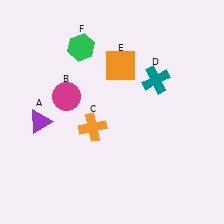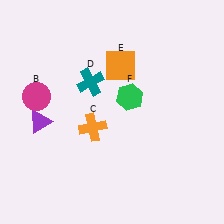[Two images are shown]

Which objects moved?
The objects that moved are: the magenta circle (B), the teal cross (D), the green hexagon (F).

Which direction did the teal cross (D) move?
The teal cross (D) moved left.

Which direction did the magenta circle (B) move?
The magenta circle (B) moved left.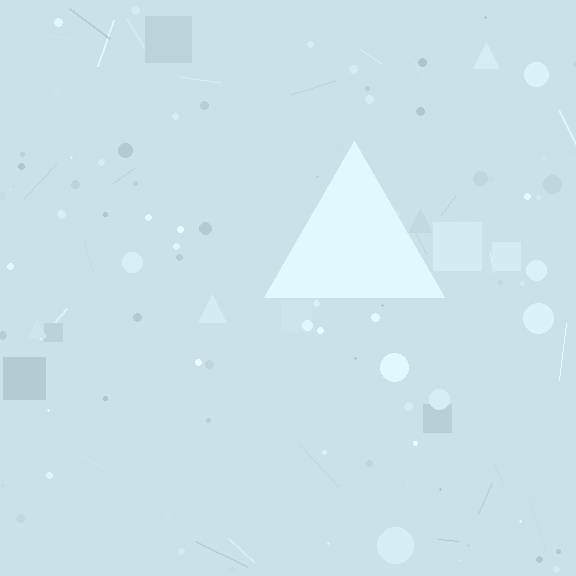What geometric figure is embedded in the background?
A triangle is embedded in the background.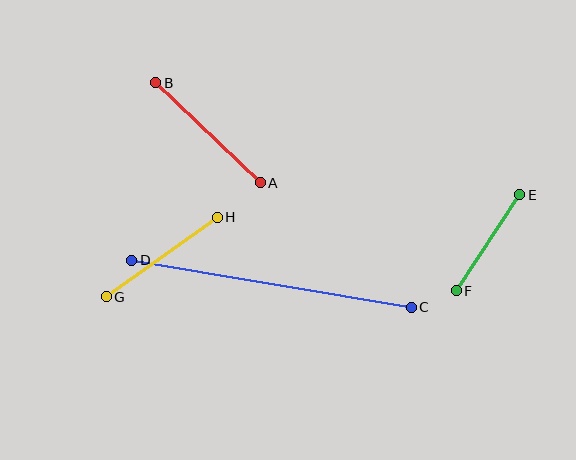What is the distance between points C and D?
The distance is approximately 283 pixels.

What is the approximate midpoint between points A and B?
The midpoint is at approximately (208, 133) pixels.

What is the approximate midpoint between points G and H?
The midpoint is at approximately (162, 257) pixels.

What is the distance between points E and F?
The distance is approximately 115 pixels.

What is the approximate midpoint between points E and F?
The midpoint is at approximately (488, 243) pixels.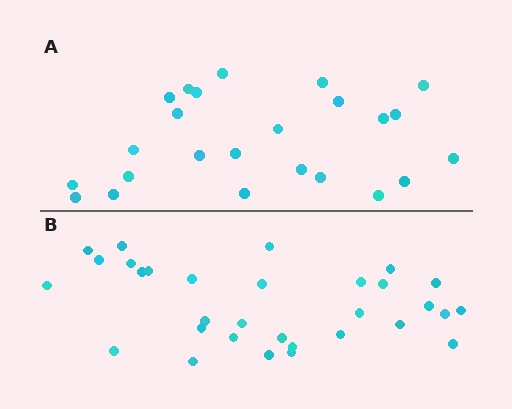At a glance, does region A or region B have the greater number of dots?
Region B (the bottom region) has more dots.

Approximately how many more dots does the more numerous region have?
Region B has roughly 8 or so more dots than region A.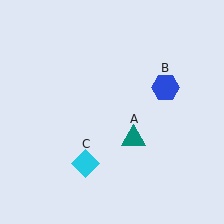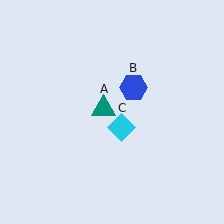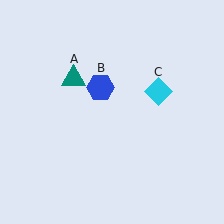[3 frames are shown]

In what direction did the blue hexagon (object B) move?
The blue hexagon (object B) moved left.